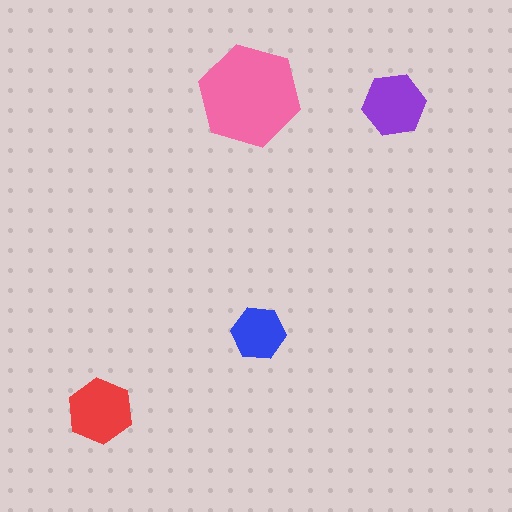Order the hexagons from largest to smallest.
the pink one, the red one, the purple one, the blue one.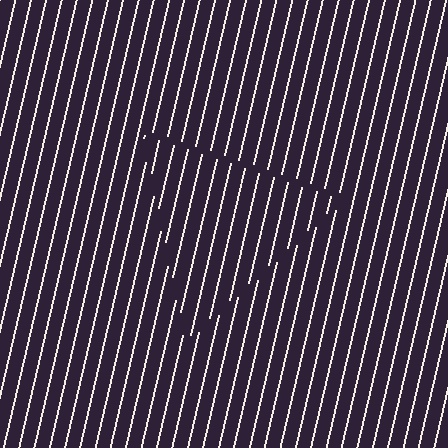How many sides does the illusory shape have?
3 sides — the line-ends trace a triangle.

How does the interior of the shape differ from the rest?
The interior of the shape contains the same grating, shifted by half a period — the contour is defined by the phase discontinuity where line-ends from the inner and outer gratings abut.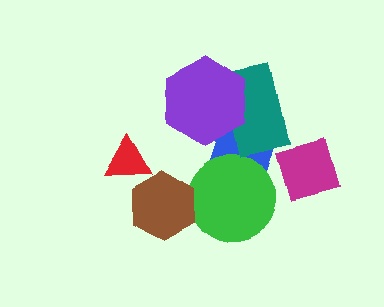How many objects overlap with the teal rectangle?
2 objects overlap with the teal rectangle.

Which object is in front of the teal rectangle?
The purple hexagon is in front of the teal rectangle.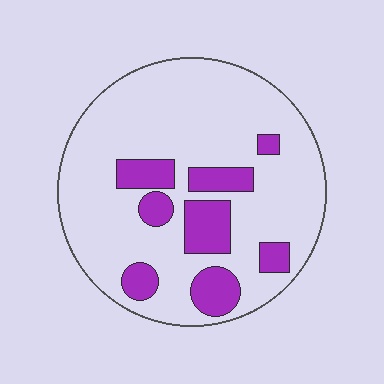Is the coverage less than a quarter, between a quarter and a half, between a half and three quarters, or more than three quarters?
Less than a quarter.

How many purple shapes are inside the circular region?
8.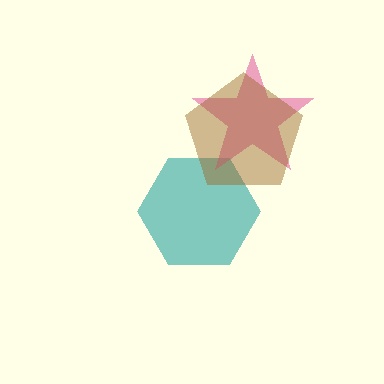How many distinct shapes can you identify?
There are 3 distinct shapes: a teal hexagon, a pink star, a brown pentagon.